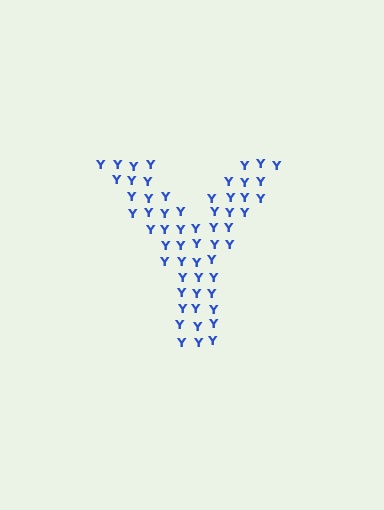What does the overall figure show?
The overall figure shows the letter Y.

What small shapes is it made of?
It is made of small letter Y's.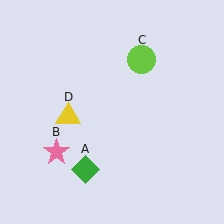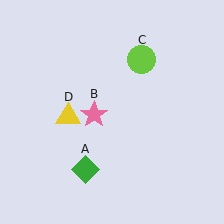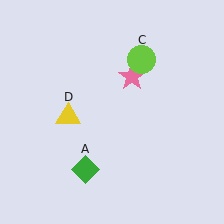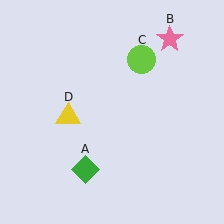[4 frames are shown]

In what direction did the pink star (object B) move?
The pink star (object B) moved up and to the right.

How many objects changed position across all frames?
1 object changed position: pink star (object B).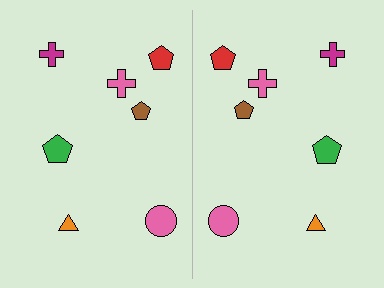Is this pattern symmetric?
Yes, this pattern has bilateral (reflection) symmetry.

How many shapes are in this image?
There are 14 shapes in this image.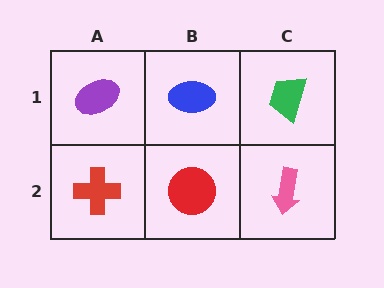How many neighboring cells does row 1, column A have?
2.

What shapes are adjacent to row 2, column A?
A purple ellipse (row 1, column A), a red circle (row 2, column B).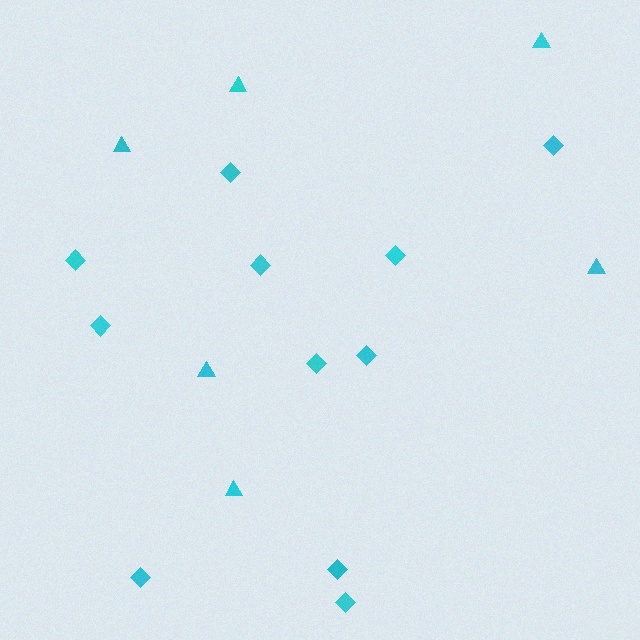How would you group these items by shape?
There are 2 groups: one group of triangles (6) and one group of diamonds (11).